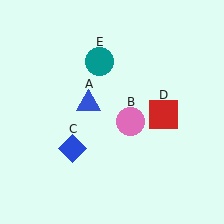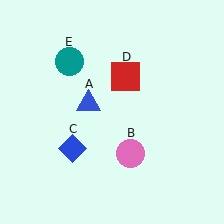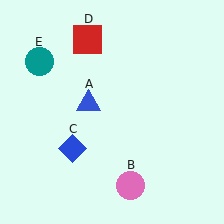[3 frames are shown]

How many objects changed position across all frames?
3 objects changed position: pink circle (object B), red square (object D), teal circle (object E).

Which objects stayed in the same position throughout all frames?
Blue triangle (object A) and blue diamond (object C) remained stationary.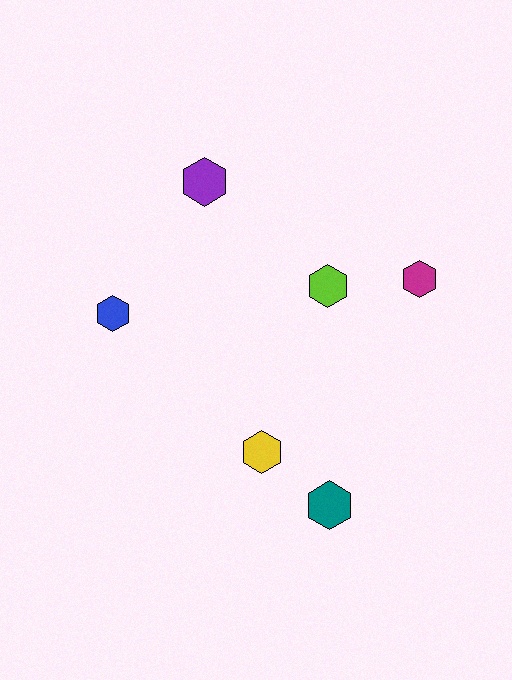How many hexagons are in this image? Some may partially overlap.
There are 6 hexagons.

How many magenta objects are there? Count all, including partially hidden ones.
There is 1 magenta object.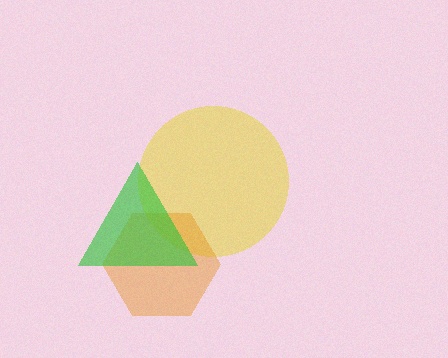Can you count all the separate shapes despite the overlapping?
Yes, there are 3 separate shapes.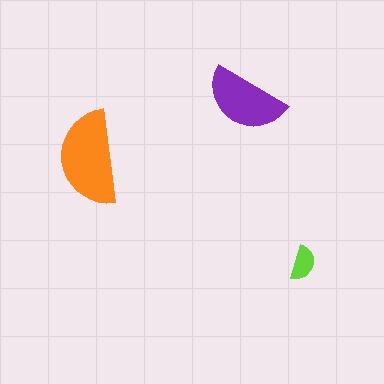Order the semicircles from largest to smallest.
the orange one, the purple one, the lime one.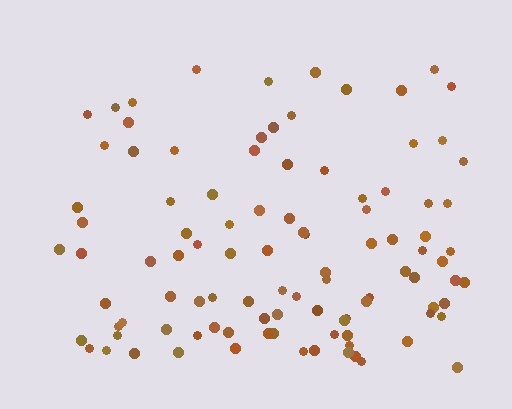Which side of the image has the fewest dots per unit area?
The top.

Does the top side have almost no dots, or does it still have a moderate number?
Still a moderate number, just noticeably fewer than the bottom.